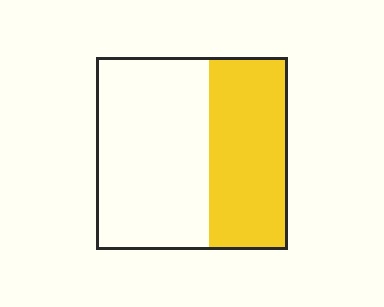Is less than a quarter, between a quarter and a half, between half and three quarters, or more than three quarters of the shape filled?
Between a quarter and a half.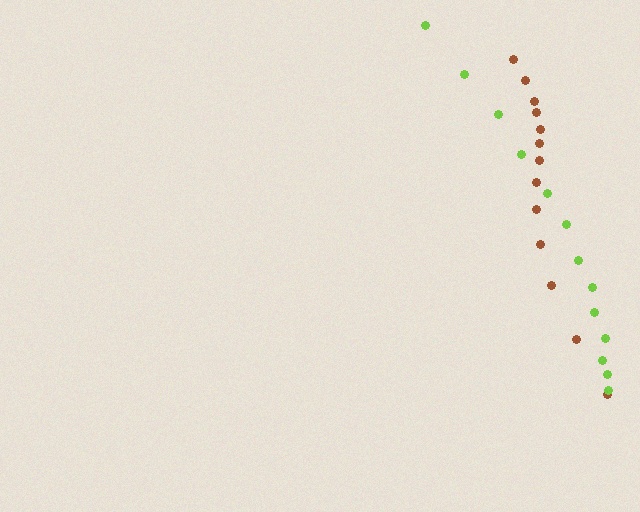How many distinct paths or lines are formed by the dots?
There are 2 distinct paths.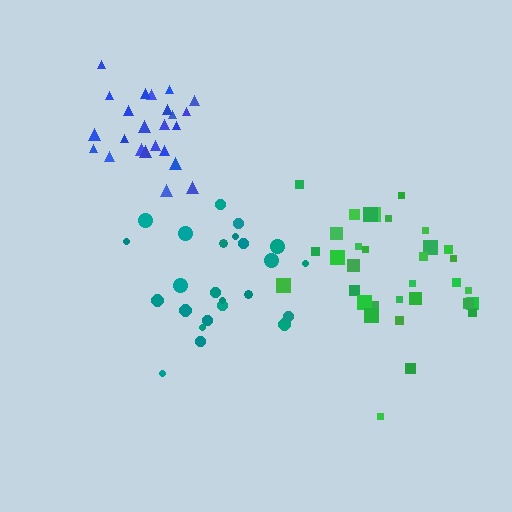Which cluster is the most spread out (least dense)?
Teal.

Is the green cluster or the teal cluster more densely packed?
Green.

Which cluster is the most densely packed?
Blue.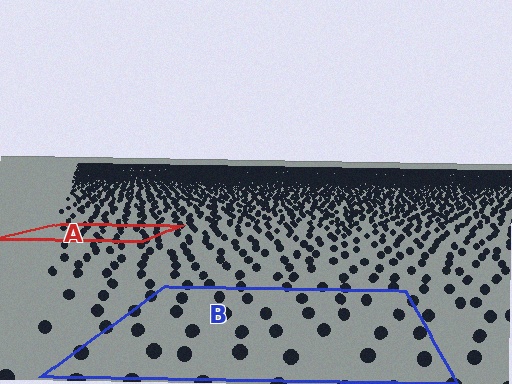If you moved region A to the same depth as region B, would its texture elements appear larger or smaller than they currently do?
They would appear larger. At a closer depth, the same texture elements are projected at a bigger on-screen size.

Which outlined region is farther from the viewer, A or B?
Region A is farther from the viewer — the texture elements inside it appear smaller and more densely packed.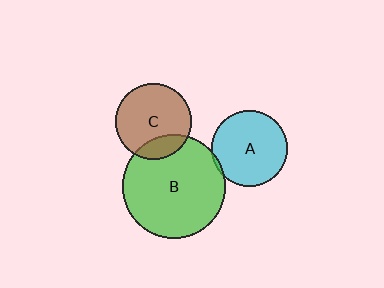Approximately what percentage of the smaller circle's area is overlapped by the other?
Approximately 5%.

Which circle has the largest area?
Circle B (green).